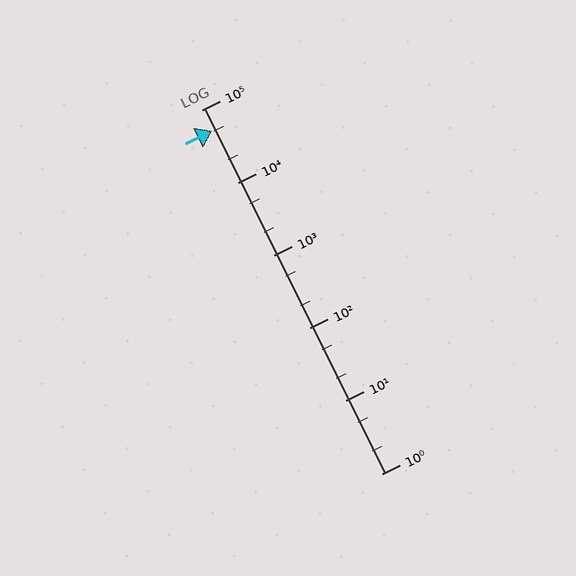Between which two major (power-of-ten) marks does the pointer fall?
The pointer is between 10000 and 100000.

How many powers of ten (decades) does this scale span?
The scale spans 5 decades, from 1 to 100000.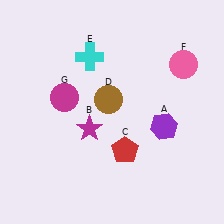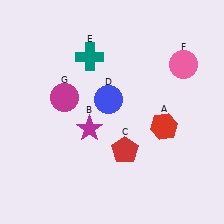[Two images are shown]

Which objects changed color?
A changed from purple to red. D changed from brown to blue. E changed from cyan to teal.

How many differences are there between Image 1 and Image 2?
There are 3 differences between the two images.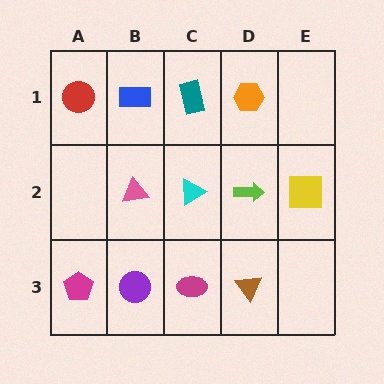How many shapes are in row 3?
4 shapes.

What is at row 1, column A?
A red circle.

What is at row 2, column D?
A lime arrow.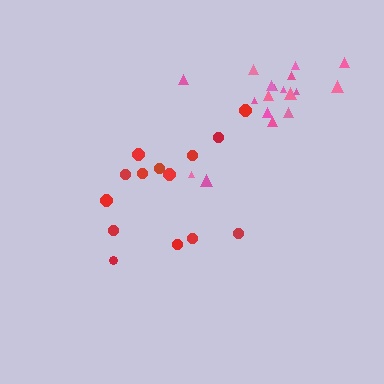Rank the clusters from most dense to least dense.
pink, red.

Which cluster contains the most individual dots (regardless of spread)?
Pink (18).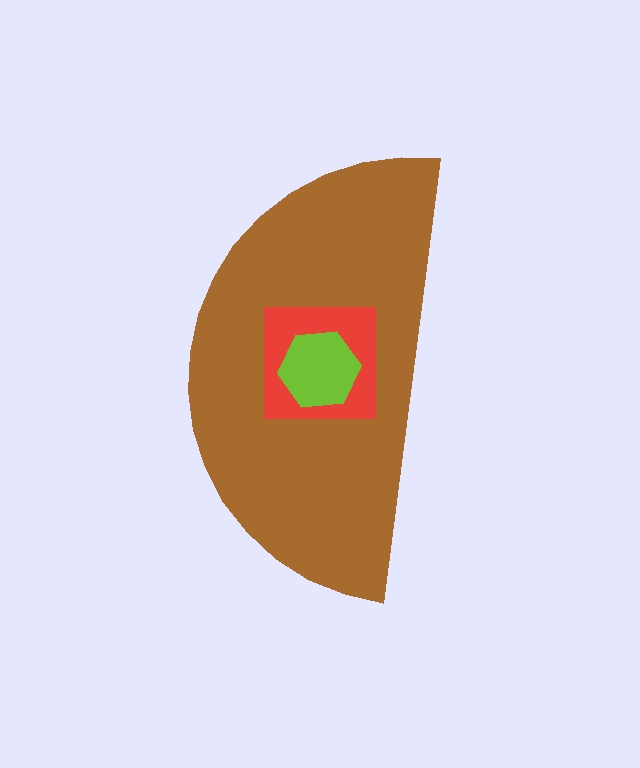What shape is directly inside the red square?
The lime hexagon.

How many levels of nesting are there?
3.